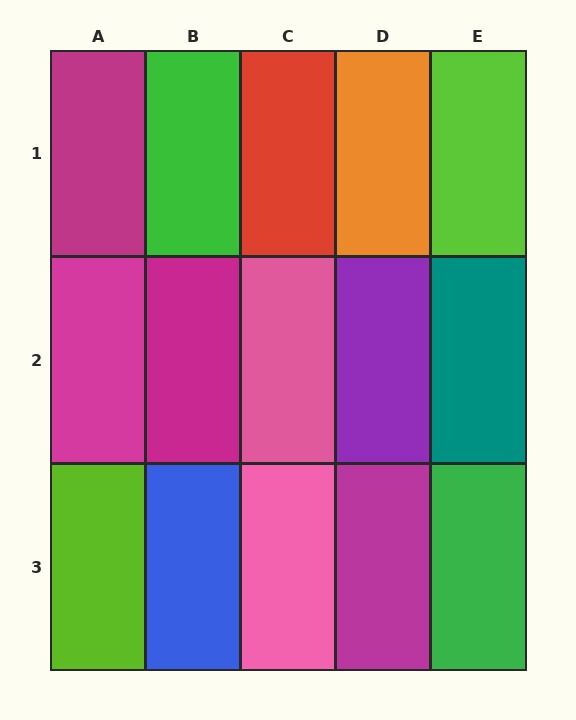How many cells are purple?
1 cell is purple.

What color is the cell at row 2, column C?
Pink.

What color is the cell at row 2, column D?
Purple.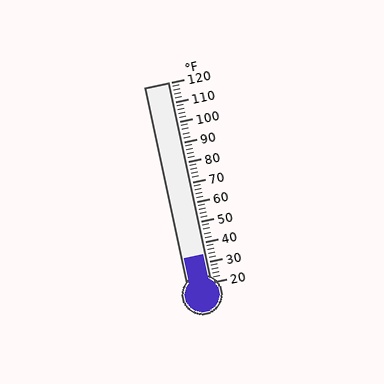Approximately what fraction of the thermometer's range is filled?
The thermometer is filled to approximately 15% of its range.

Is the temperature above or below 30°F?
The temperature is above 30°F.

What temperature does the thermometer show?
The thermometer shows approximately 34°F.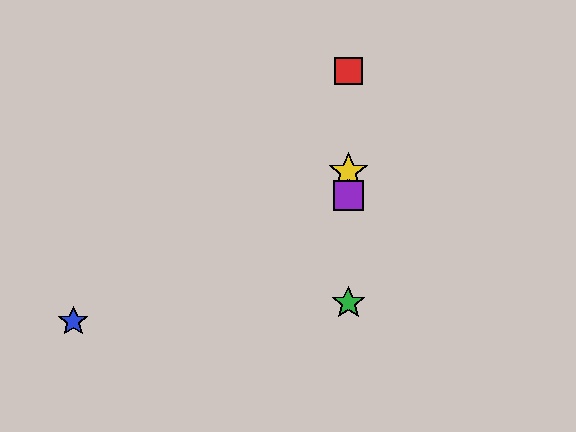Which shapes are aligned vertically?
The red square, the green star, the yellow star, the purple square are aligned vertically.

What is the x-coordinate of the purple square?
The purple square is at x≈348.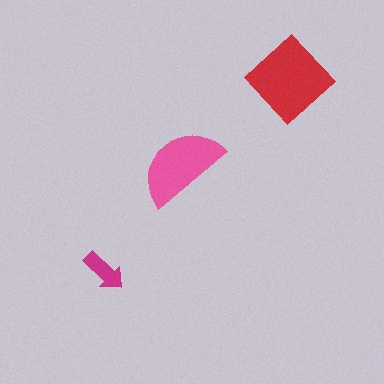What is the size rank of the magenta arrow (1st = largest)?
3rd.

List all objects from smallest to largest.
The magenta arrow, the pink semicircle, the red diamond.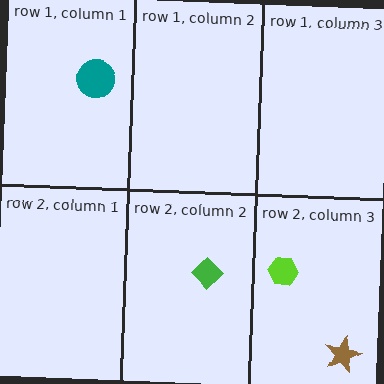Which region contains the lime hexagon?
The row 2, column 3 region.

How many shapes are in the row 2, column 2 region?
1.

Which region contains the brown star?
The row 2, column 3 region.